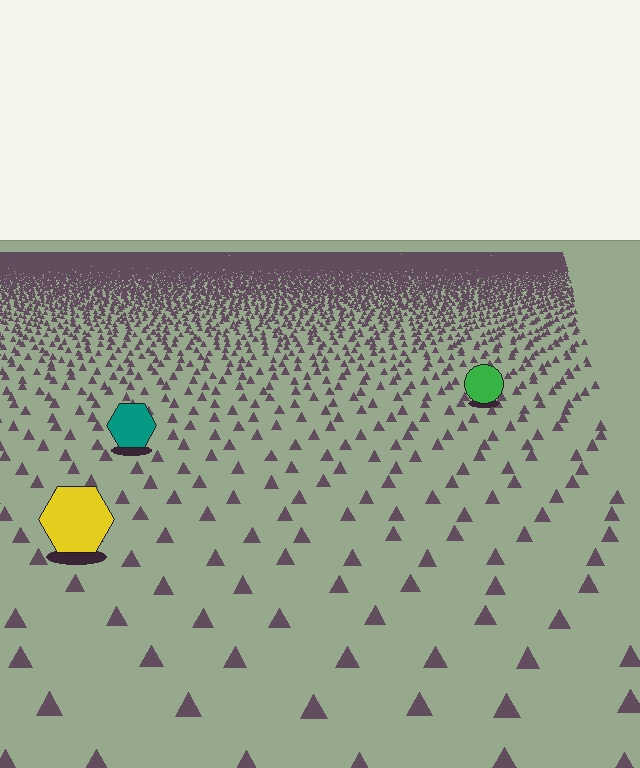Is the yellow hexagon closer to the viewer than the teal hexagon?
Yes. The yellow hexagon is closer — you can tell from the texture gradient: the ground texture is coarser near it.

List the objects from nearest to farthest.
From nearest to farthest: the yellow hexagon, the teal hexagon, the green circle.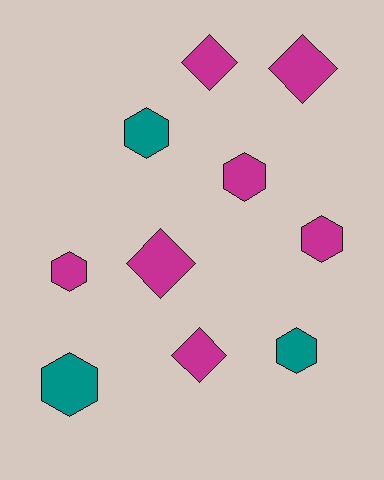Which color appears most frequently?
Magenta, with 7 objects.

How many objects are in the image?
There are 10 objects.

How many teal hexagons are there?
There are 3 teal hexagons.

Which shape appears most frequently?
Hexagon, with 6 objects.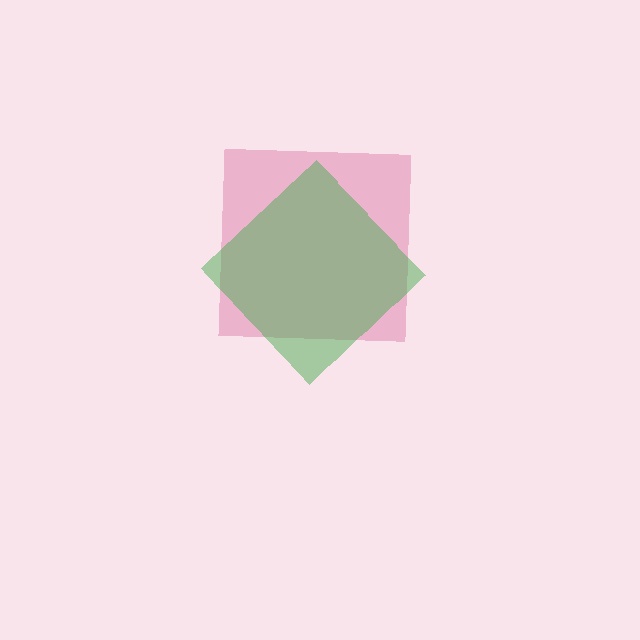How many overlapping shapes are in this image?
There are 2 overlapping shapes in the image.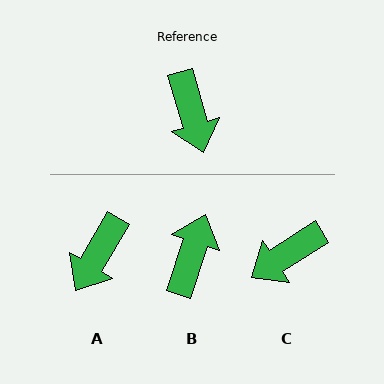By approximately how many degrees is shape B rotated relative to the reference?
Approximately 145 degrees counter-clockwise.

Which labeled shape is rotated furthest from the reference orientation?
B, about 145 degrees away.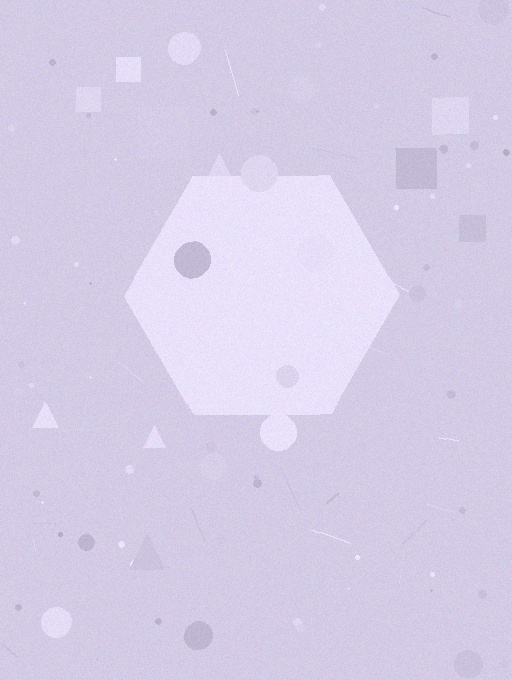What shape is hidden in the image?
A hexagon is hidden in the image.